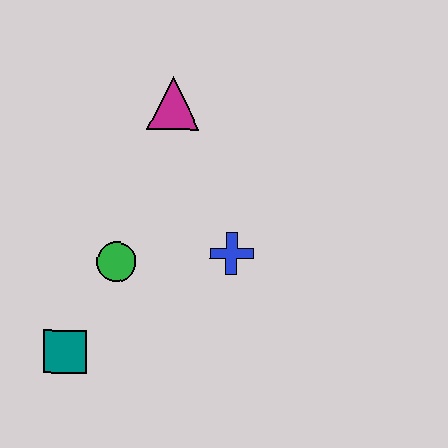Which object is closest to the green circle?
The teal square is closest to the green circle.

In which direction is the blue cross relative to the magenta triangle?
The blue cross is below the magenta triangle.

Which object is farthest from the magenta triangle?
The teal square is farthest from the magenta triangle.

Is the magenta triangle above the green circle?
Yes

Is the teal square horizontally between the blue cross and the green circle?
No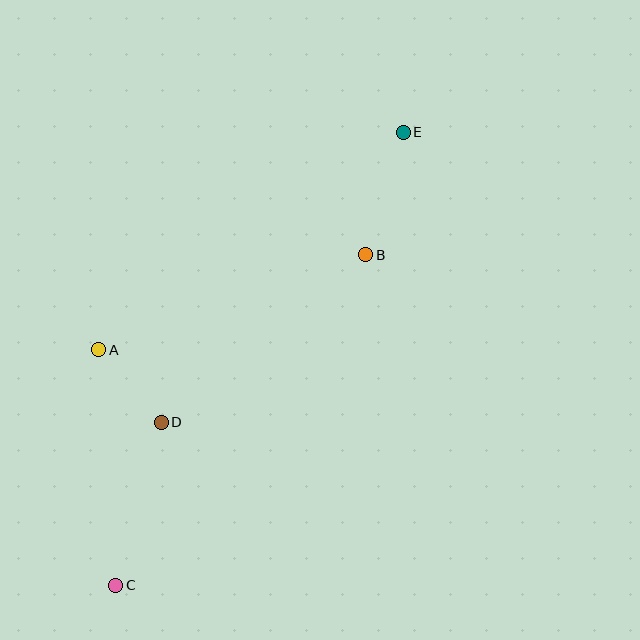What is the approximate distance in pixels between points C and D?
The distance between C and D is approximately 169 pixels.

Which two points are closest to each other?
Points A and D are closest to each other.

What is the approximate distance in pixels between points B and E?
The distance between B and E is approximately 128 pixels.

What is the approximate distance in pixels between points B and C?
The distance between B and C is approximately 414 pixels.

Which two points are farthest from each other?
Points C and E are farthest from each other.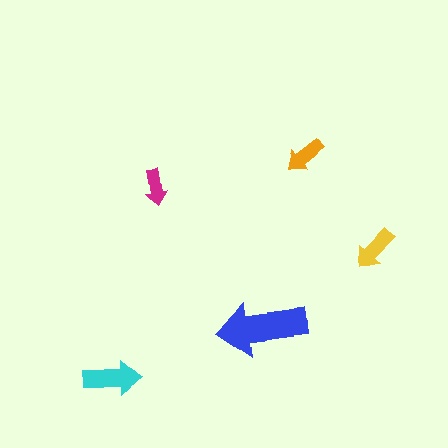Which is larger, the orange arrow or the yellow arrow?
The yellow one.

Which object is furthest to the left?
The cyan arrow is leftmost.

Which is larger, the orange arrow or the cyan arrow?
The cyan one.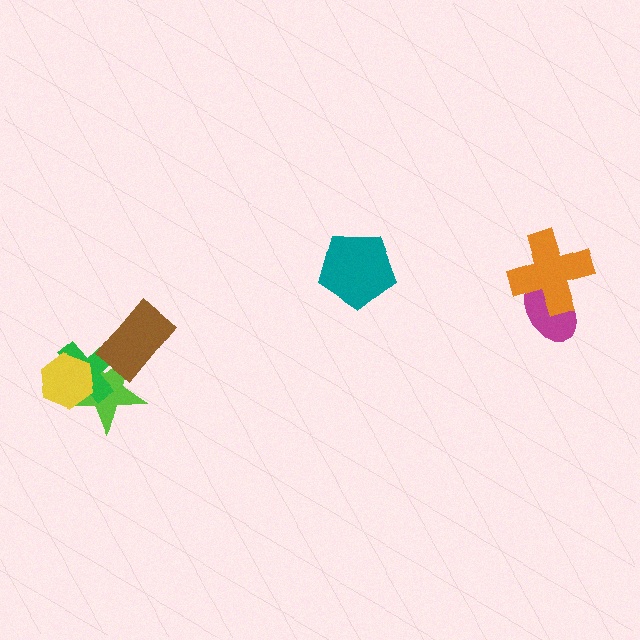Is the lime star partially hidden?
Yes, it is partially covered by another shape.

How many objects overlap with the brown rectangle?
2 objects overlap with the brown rectangle.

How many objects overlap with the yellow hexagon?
2 objects overlap with the yellow hexagon.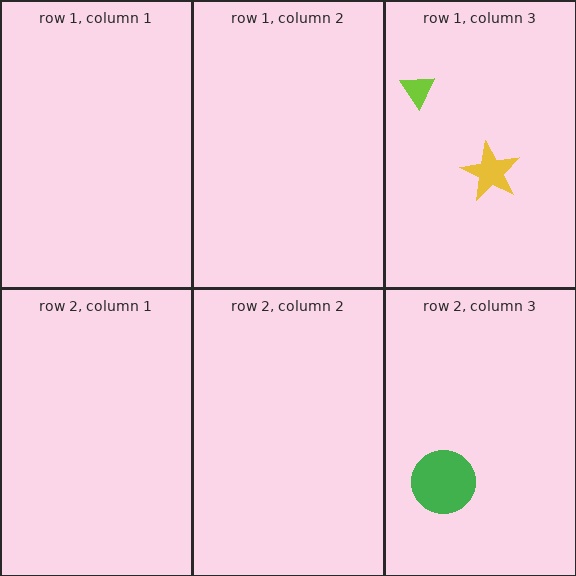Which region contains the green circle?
The row 2, column 3 region.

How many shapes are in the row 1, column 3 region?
2.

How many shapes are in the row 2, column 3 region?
1.